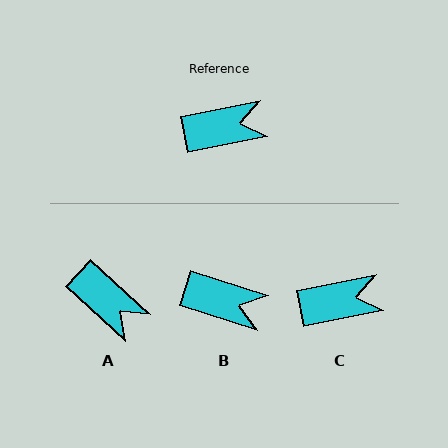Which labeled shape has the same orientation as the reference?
C.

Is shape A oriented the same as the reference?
No, it is off by about 53 degrees.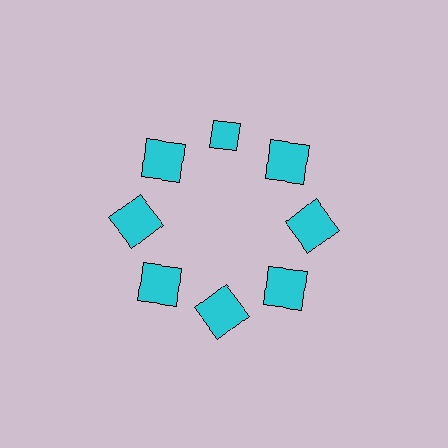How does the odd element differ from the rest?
It has a different shape: diamond instead of square.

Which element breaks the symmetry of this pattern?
The cyan diamond at roughly the 12 o'clock position breaks the symmetry. All other shapes are cyan squares.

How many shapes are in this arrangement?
There are 8 shapes arranged in a ring pattern.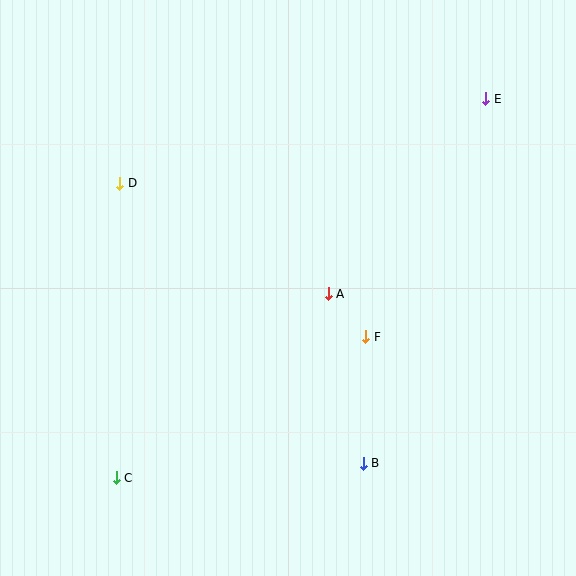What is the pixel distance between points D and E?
The distance between D and E is 376 pixels.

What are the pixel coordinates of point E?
Point E is at (486, 99).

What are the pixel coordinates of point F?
Point F is at (366, 337).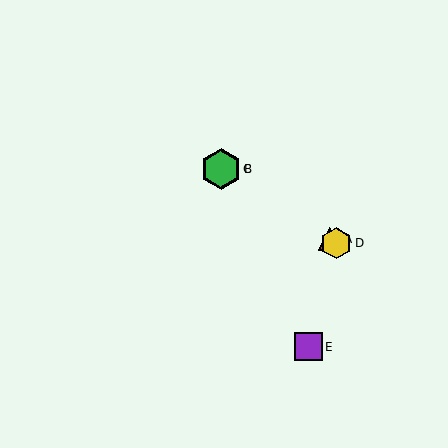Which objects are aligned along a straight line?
Objects A, B, C, D are aligned along a straight line.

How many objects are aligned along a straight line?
4 objects (A, B, C, D) are aligned along a straight line.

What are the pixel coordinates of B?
Object B is at (221, 169).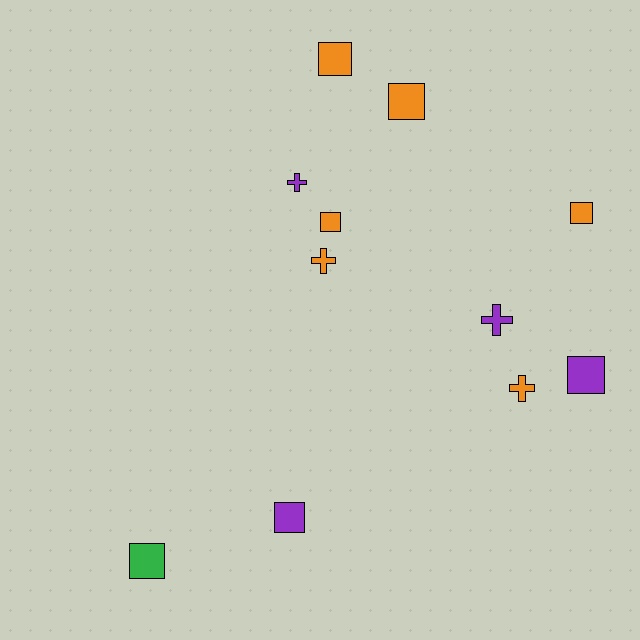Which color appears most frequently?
Orange, with 6 objects.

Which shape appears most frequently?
Square, with 7 objects.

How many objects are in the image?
There are 11 objects.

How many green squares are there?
There is 1 green square.